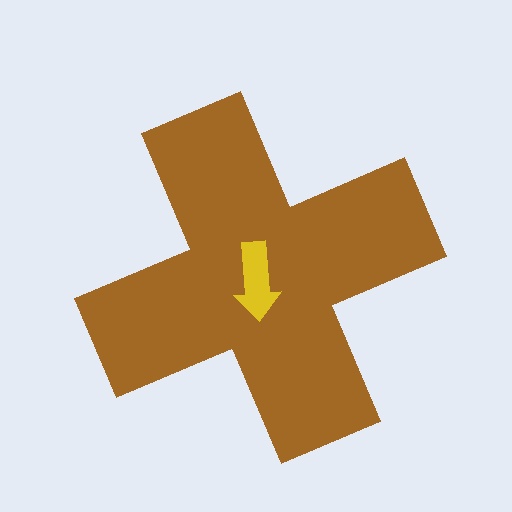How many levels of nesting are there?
2.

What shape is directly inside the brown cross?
The yellow arrow.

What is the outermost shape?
The brown cross.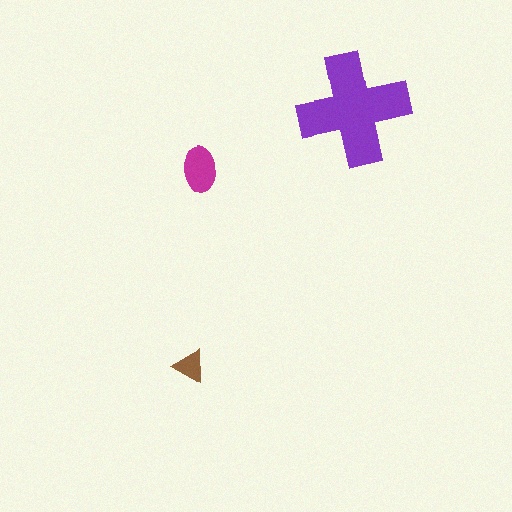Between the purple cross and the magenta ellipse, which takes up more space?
The purple cross.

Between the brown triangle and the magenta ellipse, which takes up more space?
The magenta ellipse.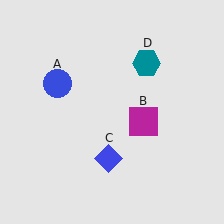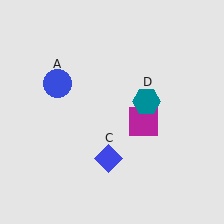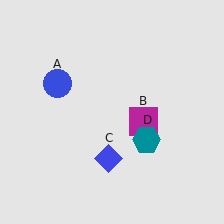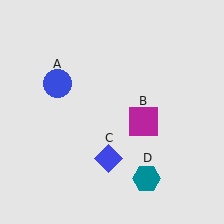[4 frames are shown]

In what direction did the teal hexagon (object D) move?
The teal hexagon (object D) moved down.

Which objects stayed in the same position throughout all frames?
Blue circle (object A) and magenta square (object B) and blue diamond (object C) remained stationary.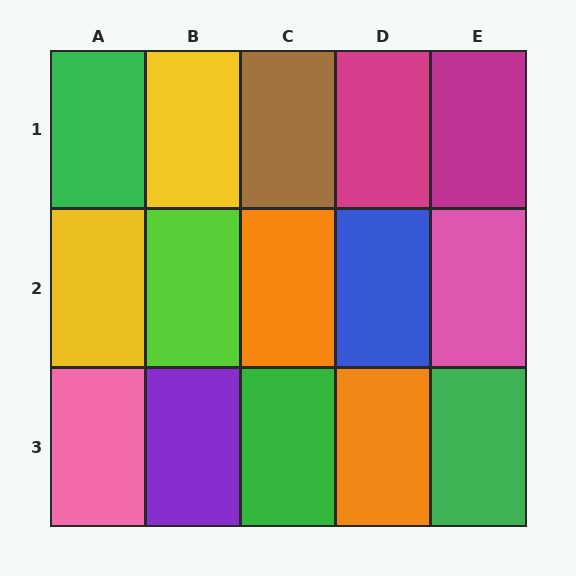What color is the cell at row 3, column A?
Pink.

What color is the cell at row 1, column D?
Magenta.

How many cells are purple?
1 cell is purple.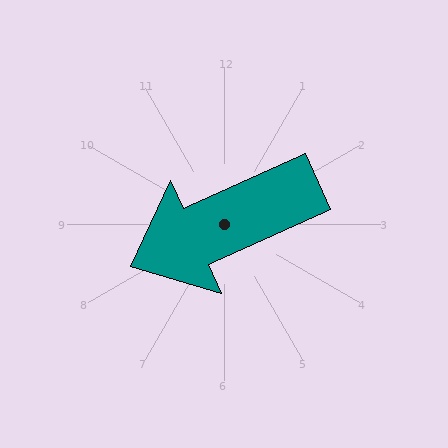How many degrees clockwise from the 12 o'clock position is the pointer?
Approximately 246 degrees.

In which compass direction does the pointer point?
Southwest.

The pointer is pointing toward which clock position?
Roughly 8 o'clock.